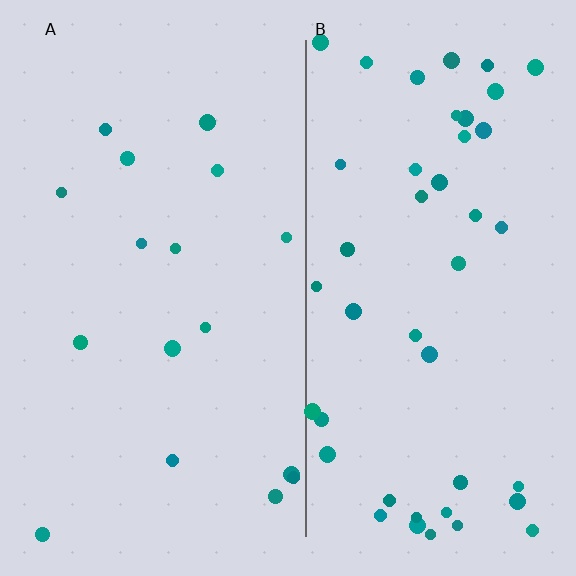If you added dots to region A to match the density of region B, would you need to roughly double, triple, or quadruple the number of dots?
Approximately triple.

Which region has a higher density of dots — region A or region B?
B (the right).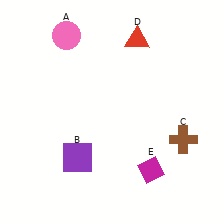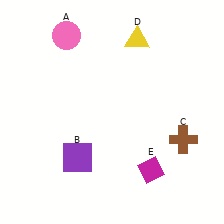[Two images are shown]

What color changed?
The triangle (D) changed from red in Image 1 to yellow in Image 2.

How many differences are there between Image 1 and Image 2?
There is 1 difference between the two images.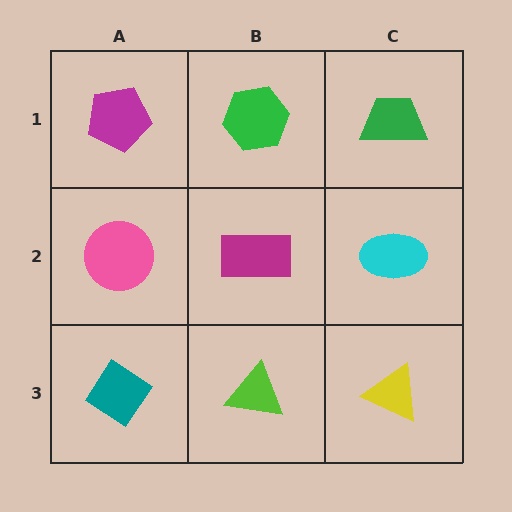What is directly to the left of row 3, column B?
A teal diamond.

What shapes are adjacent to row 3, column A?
A pink circle (row 2, column A), a lime triangle (row 3, column B).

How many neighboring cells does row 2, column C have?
3.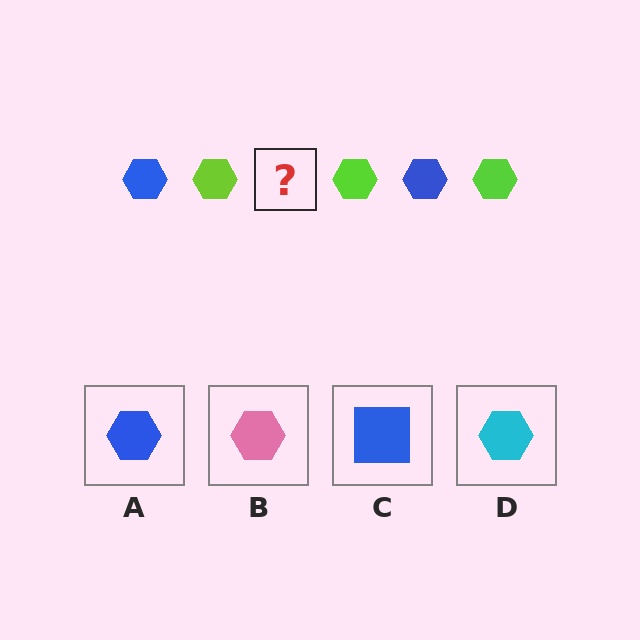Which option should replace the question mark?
Option A.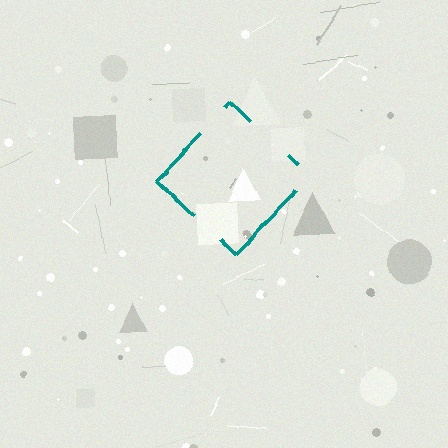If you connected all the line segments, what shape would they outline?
They would outline a diamond.